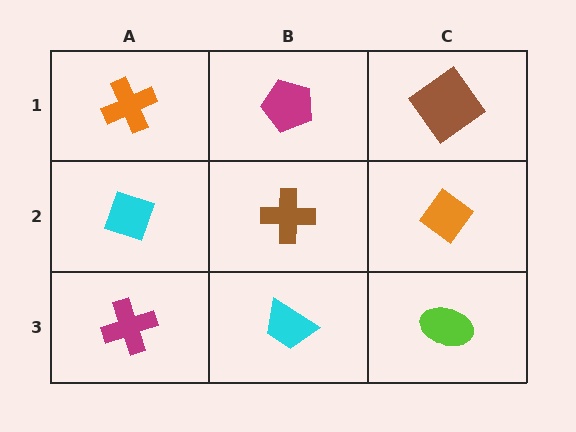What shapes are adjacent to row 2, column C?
A brown diamond (row 1, column C), a lime ellipse (row 3, column C), a brown cross (row 2, column B).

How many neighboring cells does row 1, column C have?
2.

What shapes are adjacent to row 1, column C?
An orange diamond (row 2, column C), a magenta pentagon (row 1, column B).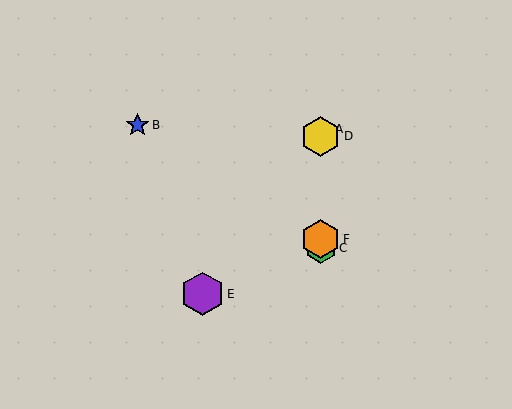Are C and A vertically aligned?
Yes, both are at x≈321.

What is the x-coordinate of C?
Object C is at x≈321.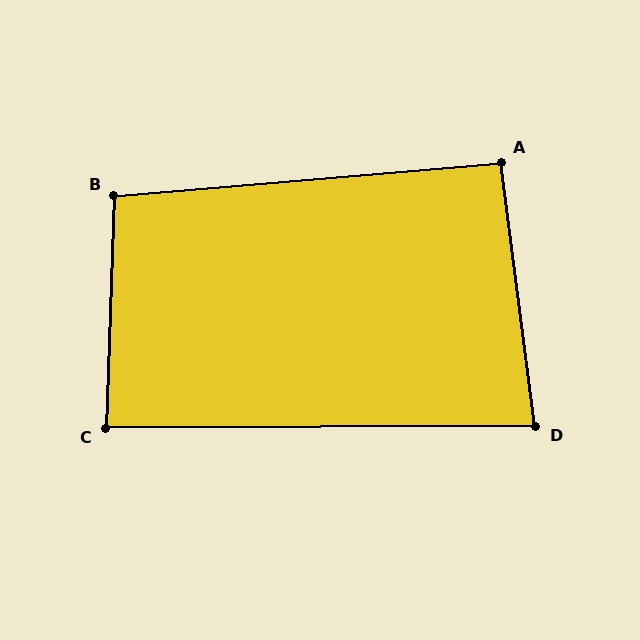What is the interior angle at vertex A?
Approximately 92 degrees (approximately right).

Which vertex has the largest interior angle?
B, at approximately 97 degrees.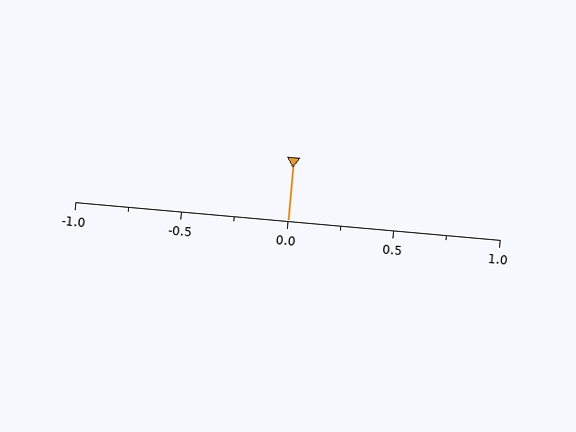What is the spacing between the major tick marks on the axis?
The major ticks are spaced 0.5 apart.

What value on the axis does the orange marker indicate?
The marker indicates approximately 0.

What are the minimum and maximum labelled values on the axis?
The axis runs from -1.0 to 1.0.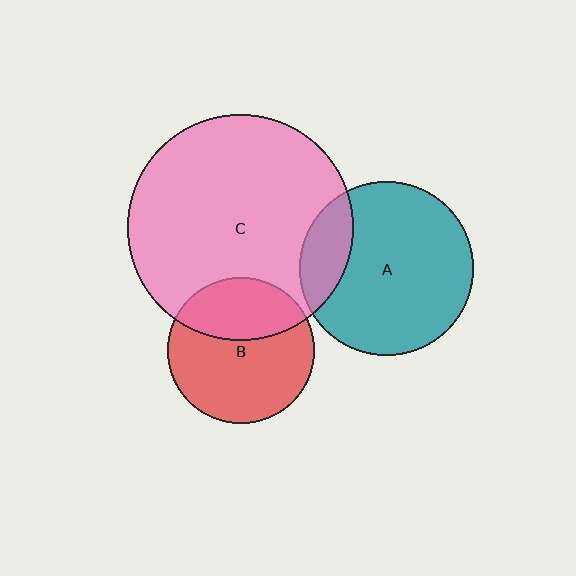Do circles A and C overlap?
Yes.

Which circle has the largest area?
Circle C (pink).